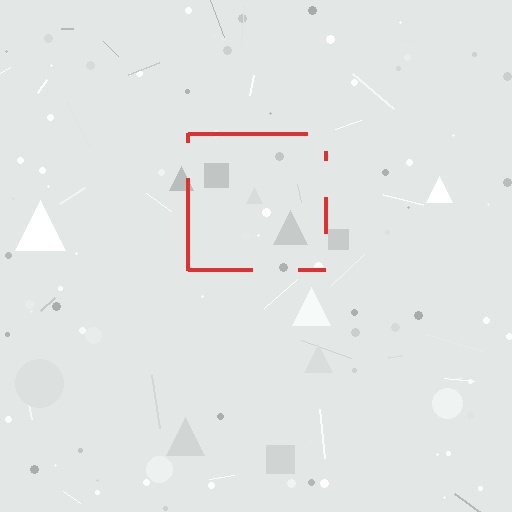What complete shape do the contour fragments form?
The contour fragments form a square.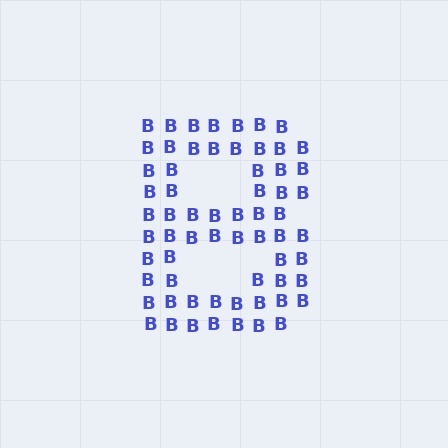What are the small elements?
The small elements are letter B's.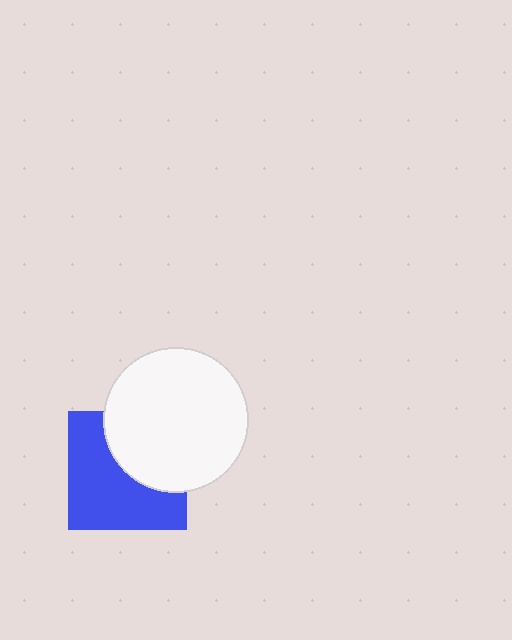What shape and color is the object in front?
The object in front is a white circle.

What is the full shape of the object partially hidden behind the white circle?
The partially hidden object is a blue square.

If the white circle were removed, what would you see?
You would see the complete blue square.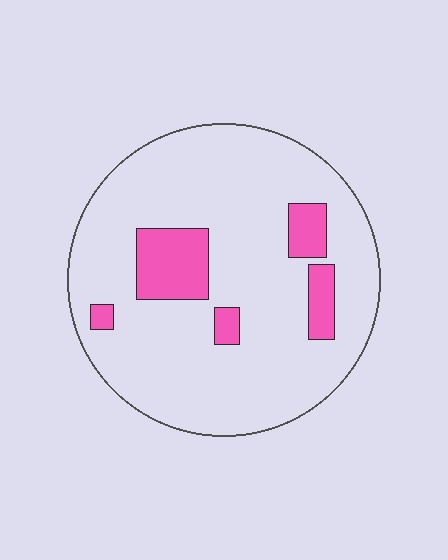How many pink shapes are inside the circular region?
5.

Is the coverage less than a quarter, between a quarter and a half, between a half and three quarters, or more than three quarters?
Less than a quarter.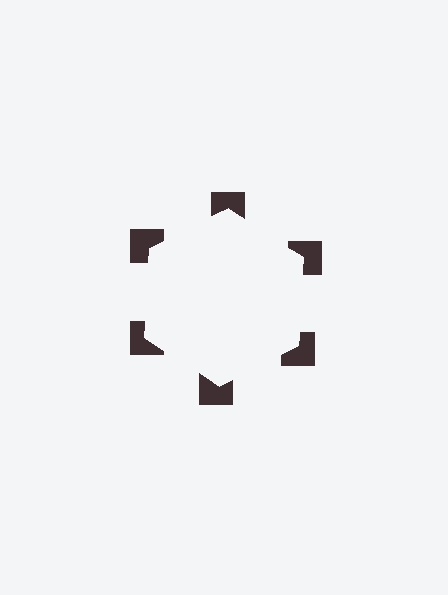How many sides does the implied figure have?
6 sides.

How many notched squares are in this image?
There are 6 — one at each vertex of the illusory hexagon.